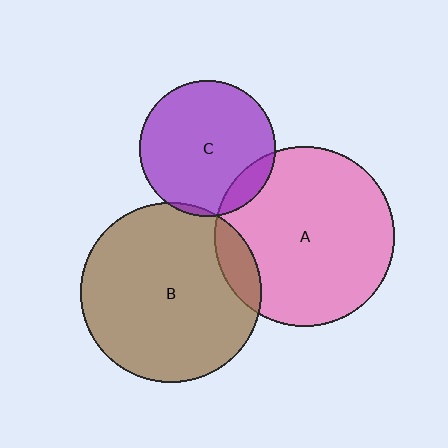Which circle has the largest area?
Circle B (brown).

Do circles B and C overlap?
Yes.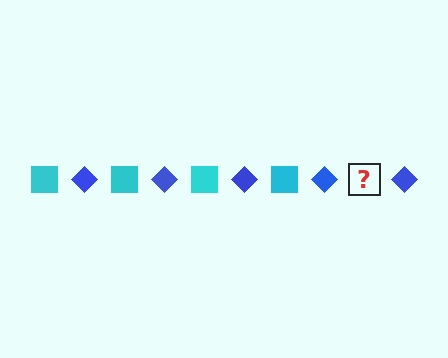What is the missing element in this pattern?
The missing element is a cyan square.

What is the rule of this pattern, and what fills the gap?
The rule is that the pattern alternates between cyan square and blue diamond. The gap should be filled with a cyan square.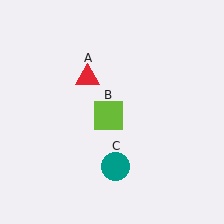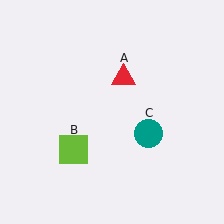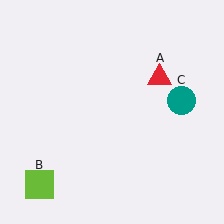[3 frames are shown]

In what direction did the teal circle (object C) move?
The teal circle (object C) moved up and to the right.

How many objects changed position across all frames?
3 objects changed position: red triangle (object A), lime square (object B), teal circle (object C).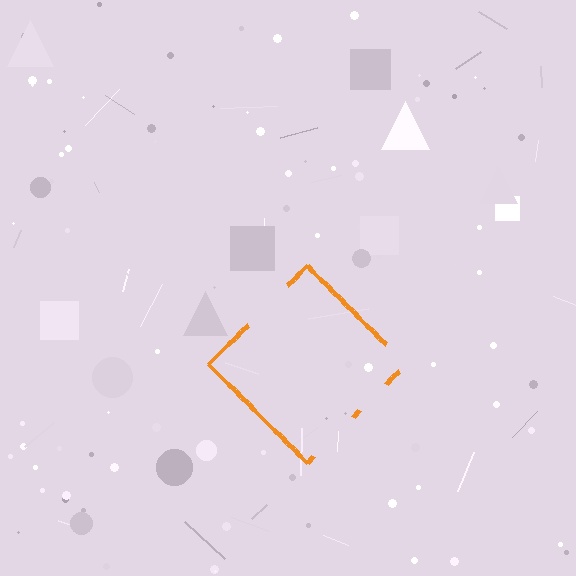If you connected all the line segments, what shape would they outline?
They would outline a diamond.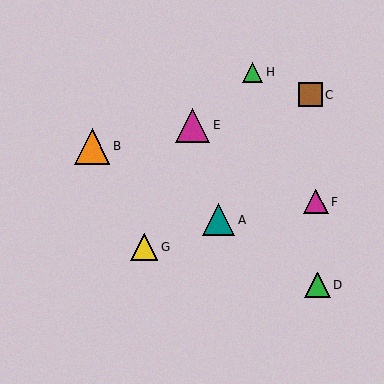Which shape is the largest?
The orange triangle (labeled B) is the largest.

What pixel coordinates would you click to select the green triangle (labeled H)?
Click at (253, 72) to select the green triangle H.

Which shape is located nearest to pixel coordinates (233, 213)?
The teal triangle (labeled A) at (218, 220) is nearest to that location.